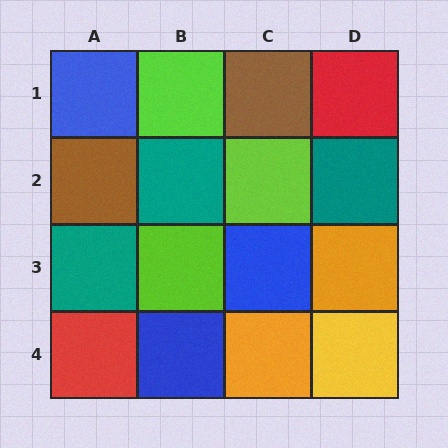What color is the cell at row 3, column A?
Teal.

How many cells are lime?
3 cells are lime.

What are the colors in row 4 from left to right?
Red, blue, orange, yellow.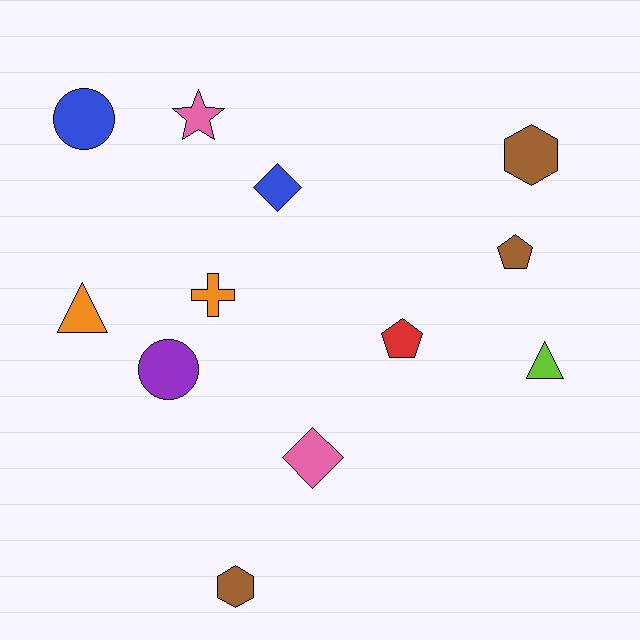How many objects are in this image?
There are 12 objects.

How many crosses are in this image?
There is 1 cross.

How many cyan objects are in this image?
There are no cyan objects.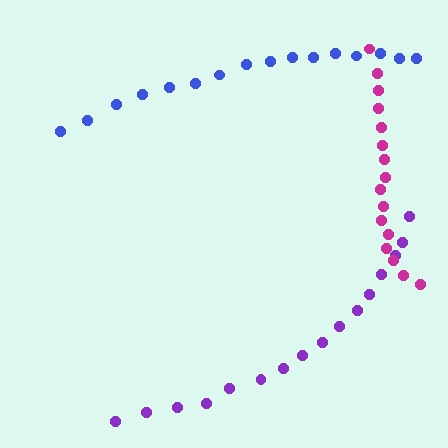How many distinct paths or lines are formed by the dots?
There are 3 distinct paths.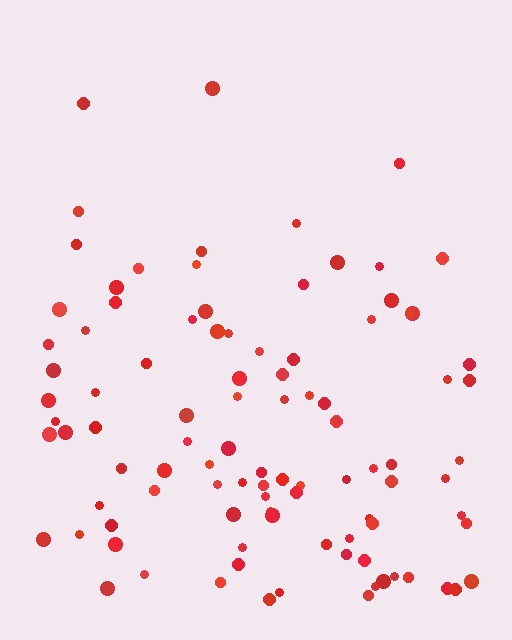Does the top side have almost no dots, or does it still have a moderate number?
Still a moderate number, just noticeably fewer than the bottom.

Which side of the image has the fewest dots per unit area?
The top.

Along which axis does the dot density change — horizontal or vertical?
Vertical.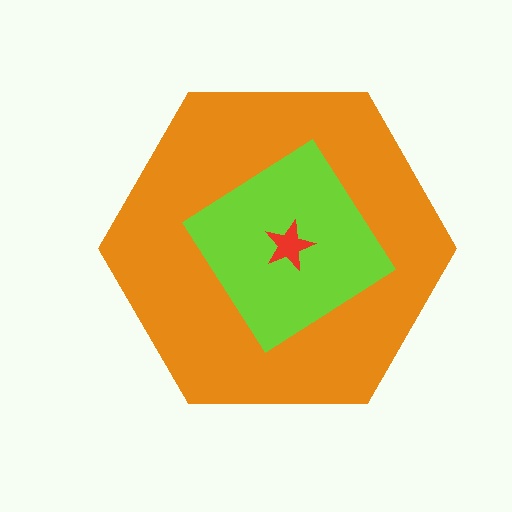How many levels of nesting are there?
3.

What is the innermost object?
The red star.